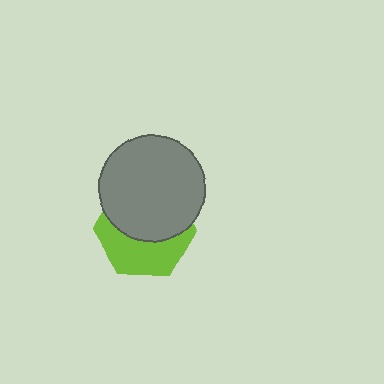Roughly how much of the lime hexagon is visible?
About half of it is visible (roughly 45%).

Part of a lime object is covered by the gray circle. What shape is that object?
It is a hexagon.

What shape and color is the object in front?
The object in front is a gray circle.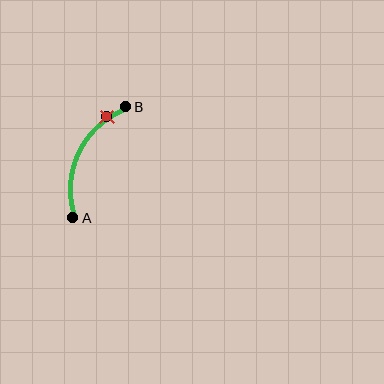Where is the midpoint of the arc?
The arc midpoint is the point on the curve farthest from the straight line joining A and B. It sits to the left of that line.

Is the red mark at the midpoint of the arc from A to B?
No. The red mark lies on the arc but is closer to endpoint B. The arc midpoint would be at the point on the curve equidistant along the arc from both A and B.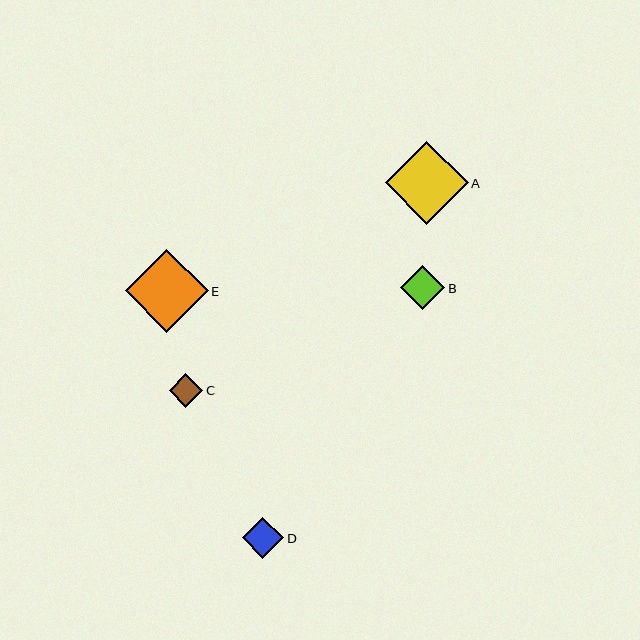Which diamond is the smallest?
Diamond C is the smallest with a size of approximately 33 pixels.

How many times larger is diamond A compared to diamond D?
Diamond A is approximately 2.0 times the size of diamond D.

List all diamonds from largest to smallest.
From largest to smallest: A, E, B, D, C.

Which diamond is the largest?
Diamond A is the largest with a size of approximately 83 pixels.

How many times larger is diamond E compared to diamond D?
Diamond E is approximately 2.0 times the size of diamond D.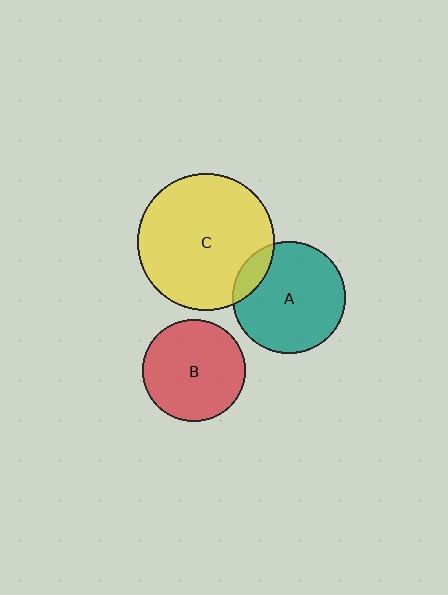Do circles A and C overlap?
Yes.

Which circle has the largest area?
Circle C (yellow).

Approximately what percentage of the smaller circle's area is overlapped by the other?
Approximately 15%.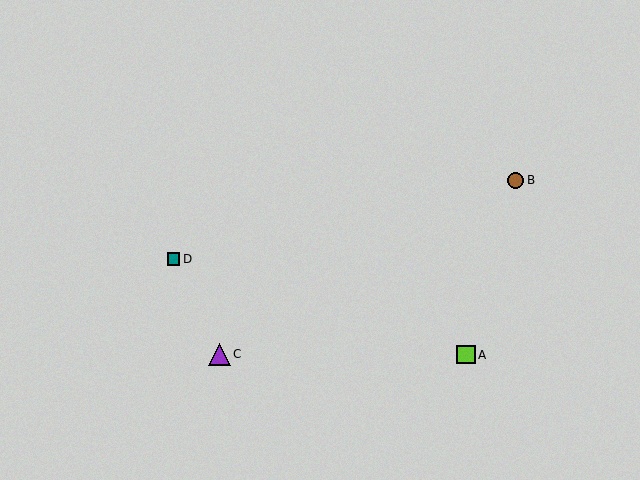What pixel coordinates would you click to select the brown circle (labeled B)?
Click at (516, 180) to select the brown circle B.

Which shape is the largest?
The purple triangle (labeled C) is the largest.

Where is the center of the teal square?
The center of the teal square is at (174, 259).